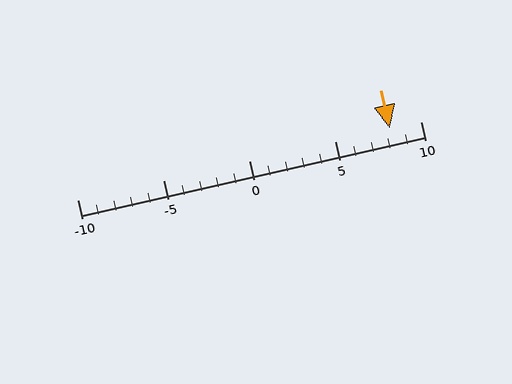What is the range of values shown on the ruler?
The ruler shows values from -10 to 10.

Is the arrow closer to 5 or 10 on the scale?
The arrow is closer to 10.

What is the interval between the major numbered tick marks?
The major tick marks are spaced 5 units apart.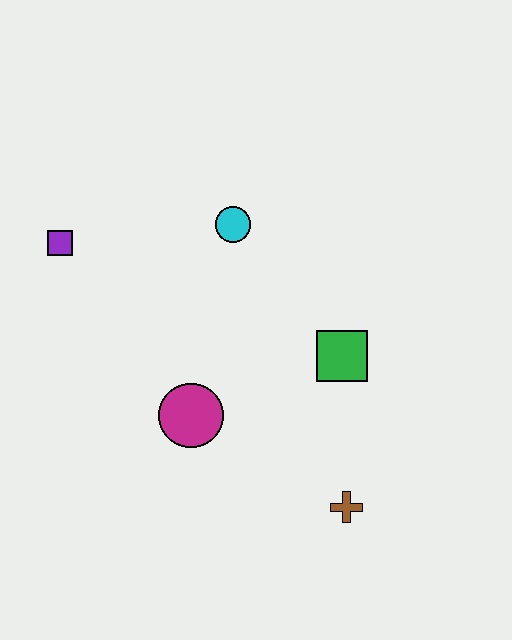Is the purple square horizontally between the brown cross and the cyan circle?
No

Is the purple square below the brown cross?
No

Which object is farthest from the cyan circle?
The brown cross is farthest from the cyan circle.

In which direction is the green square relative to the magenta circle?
The green square is to the right of the magenta circle.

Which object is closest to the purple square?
The cyan circle is closest to the purple square.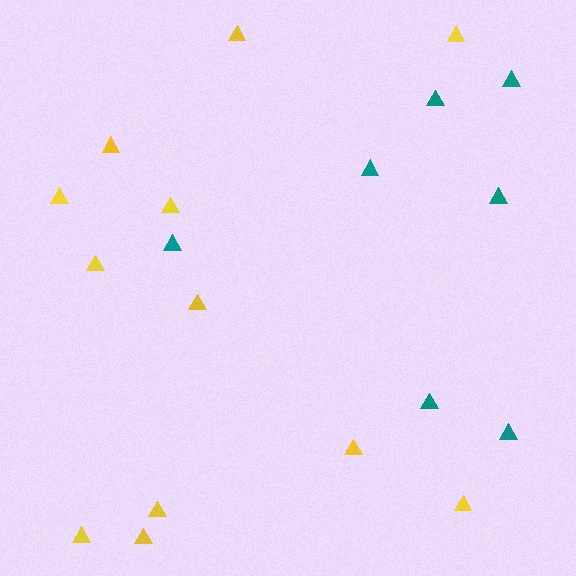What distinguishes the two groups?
There are 2 groups: one group of teal triangles (7) and one group of yellow triangles (12).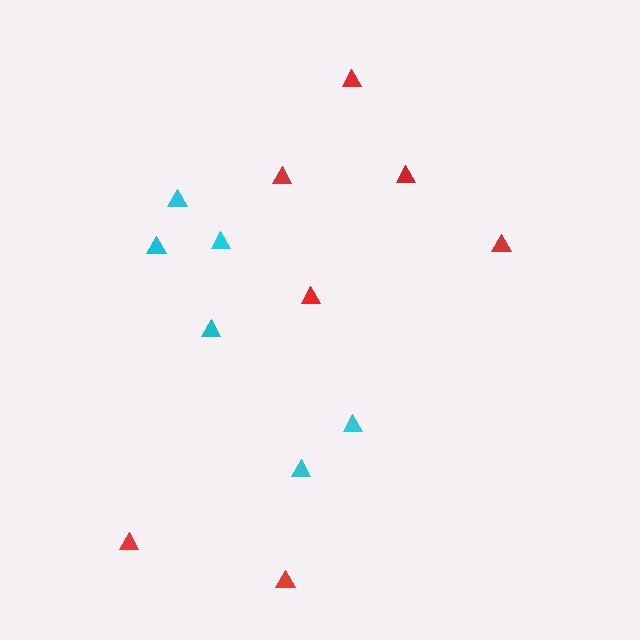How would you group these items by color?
There are 2 groups: one group of cyan triangles (6) and one group of red triangles (7).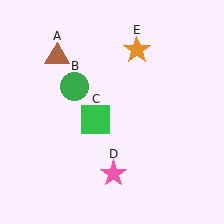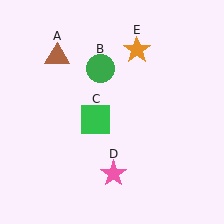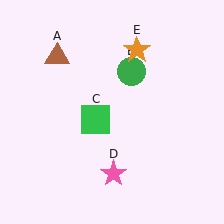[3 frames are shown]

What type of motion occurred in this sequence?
The green circle (object B) rotated clockwise around the center of the scene.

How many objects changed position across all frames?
1 object changed position: green circle (object B).